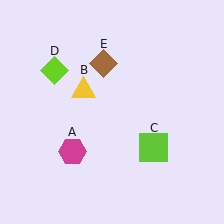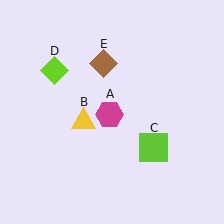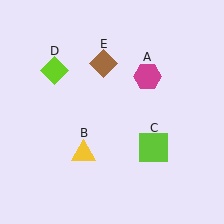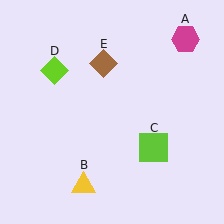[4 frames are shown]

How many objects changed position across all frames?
2 objects changed position: magenta hexagon (object A), yellow triangle (object B).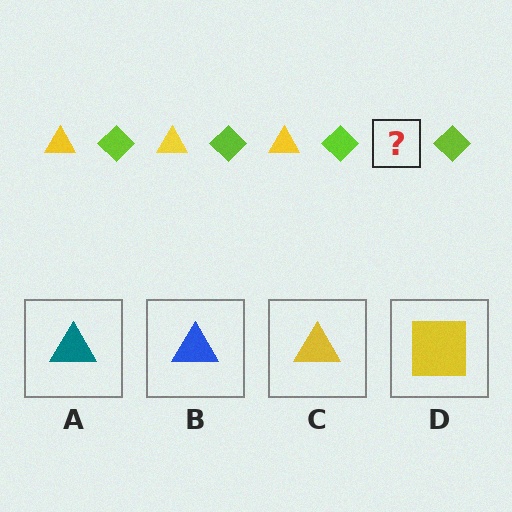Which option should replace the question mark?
Option C.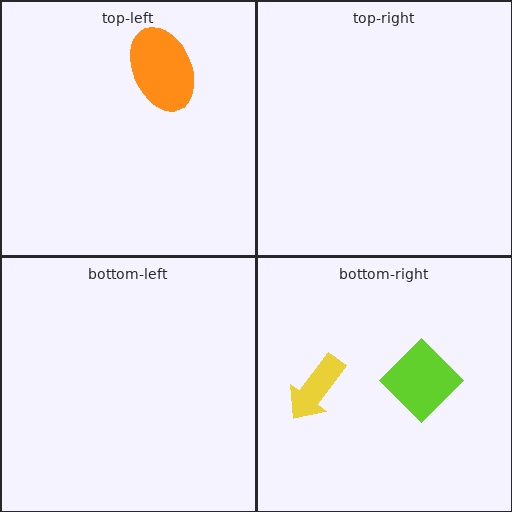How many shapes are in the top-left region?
1.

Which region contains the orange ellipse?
The top-left region.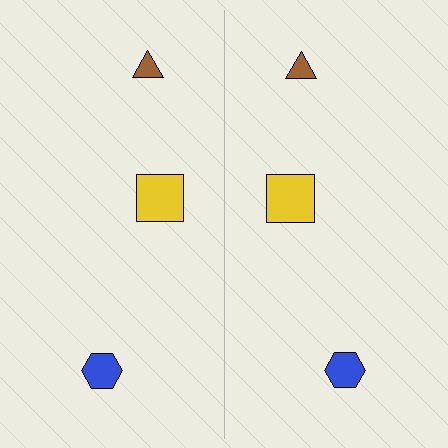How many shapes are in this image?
There are 6 shapes in this image.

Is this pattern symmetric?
Yes, this pattern has bilateral (reflection) symmetry.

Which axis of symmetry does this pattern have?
The pattern has a vertical axis of symmetry running through the center of the image.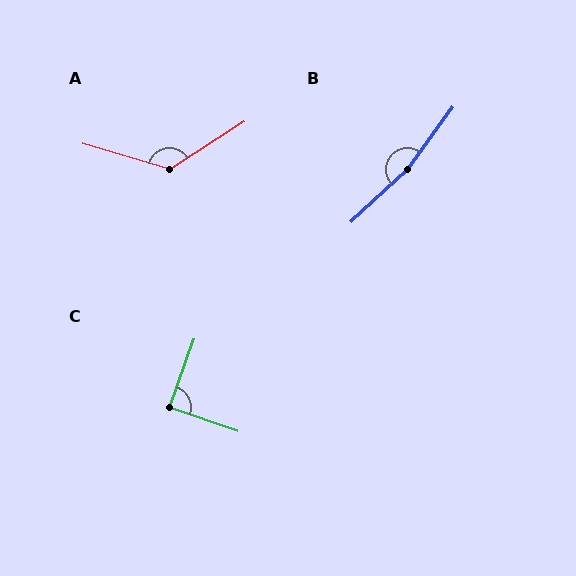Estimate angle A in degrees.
Approximately 131 degrees.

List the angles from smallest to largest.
C (90°), A (131°), B (169°).